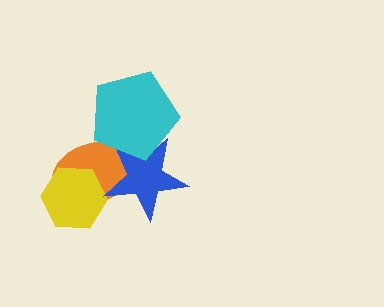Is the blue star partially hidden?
Yes, it is partially covered by another shape.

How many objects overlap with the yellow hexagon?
1 object overlaps with the yellow hexagon.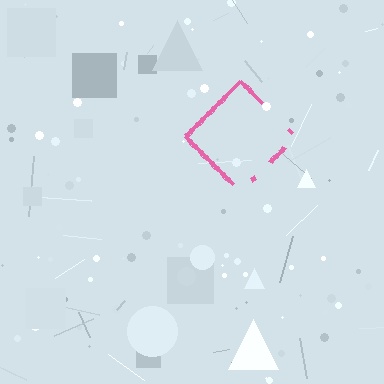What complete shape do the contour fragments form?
The contour fragments form a diamond.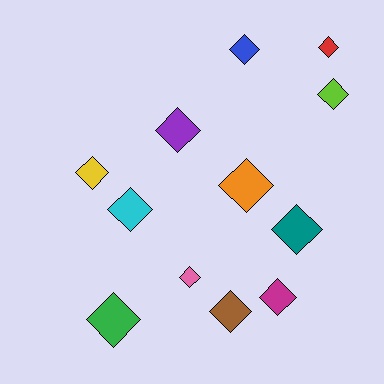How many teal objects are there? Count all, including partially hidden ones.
There is 1 teal object.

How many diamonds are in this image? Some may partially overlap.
There are 12 diamonds.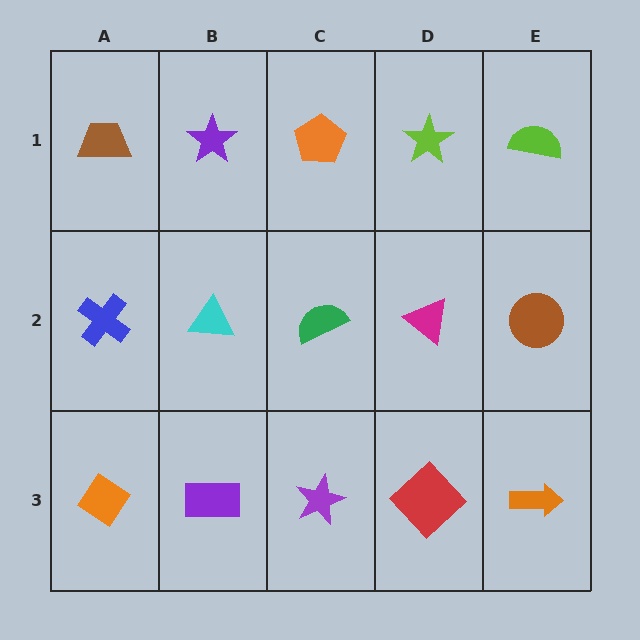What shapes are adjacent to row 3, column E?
A brown circle (row 2, column E), a red diamond (row 3, column D).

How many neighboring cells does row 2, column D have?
4.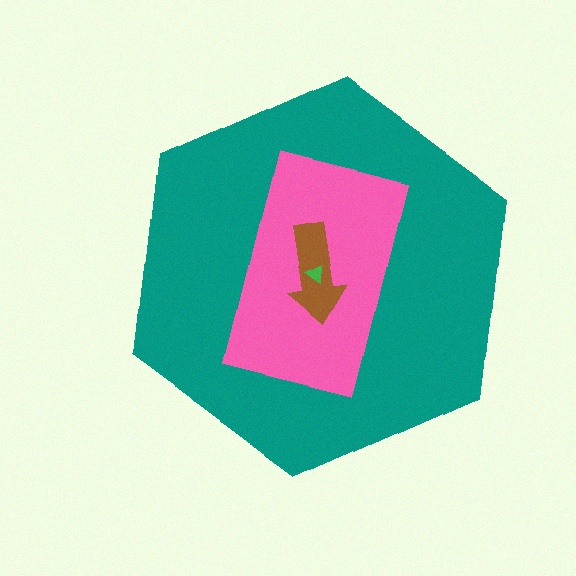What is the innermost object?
The green triangle.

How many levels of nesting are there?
4.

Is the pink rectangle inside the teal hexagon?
Yes.